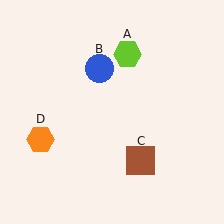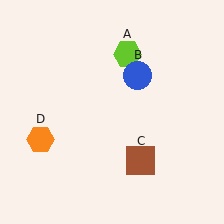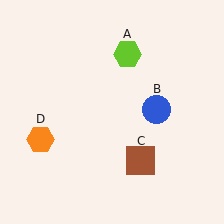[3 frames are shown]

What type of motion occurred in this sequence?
The blue circle (object B) rotated clockwise around the center of the scene.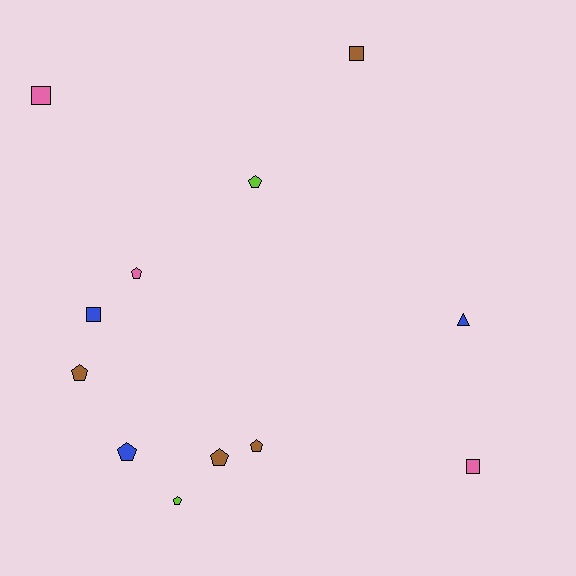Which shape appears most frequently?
Pentagon, with 7 objects.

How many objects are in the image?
There are 12 objects.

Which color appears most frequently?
Brown, with 4 objects.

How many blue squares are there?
There is 1 blue square.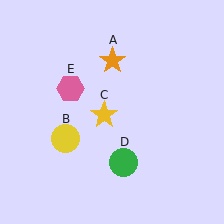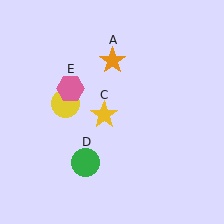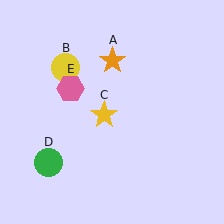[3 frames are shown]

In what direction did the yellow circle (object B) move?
The yellow circle (object B) moved up.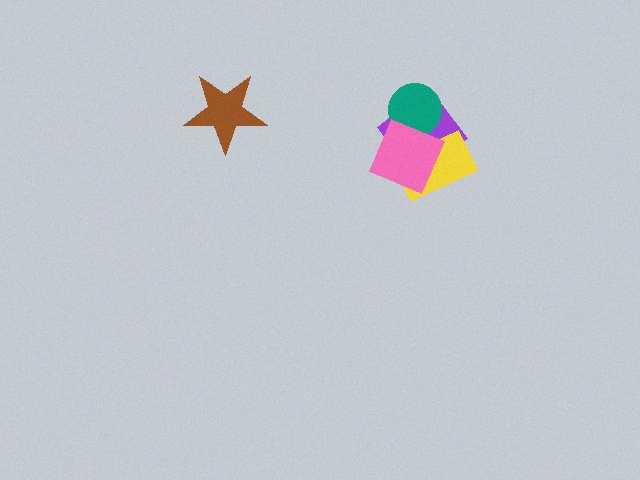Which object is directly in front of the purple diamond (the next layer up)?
The teal circle is directly in front of the purple diamond.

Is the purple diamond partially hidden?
Yes, it is partially covered by another shape.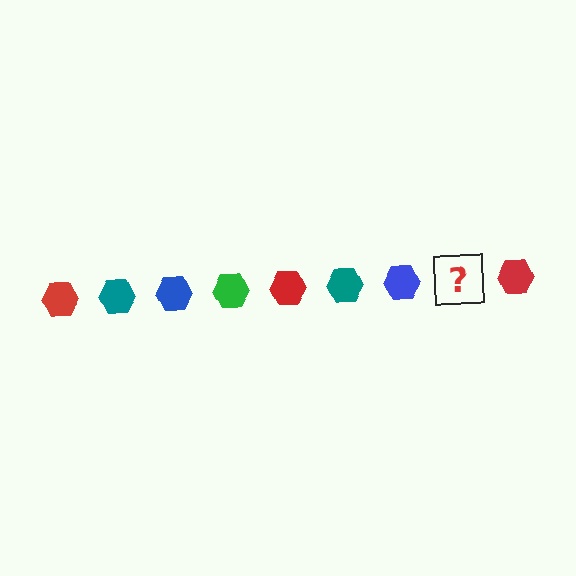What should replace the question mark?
The question mark should be replaced with a green hexagon.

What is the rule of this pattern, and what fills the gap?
The rule is that the pattern cycles through red, teal, blue, green hexagons. The gap should be filled with a green hexagon.